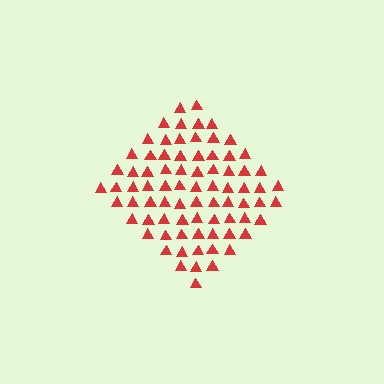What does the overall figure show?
The overall figure shows a diamond.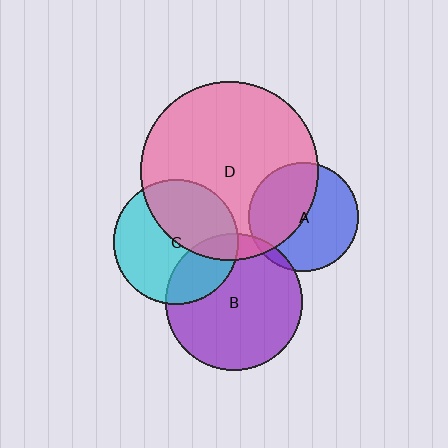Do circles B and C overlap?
Yes.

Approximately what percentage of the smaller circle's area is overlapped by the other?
Approximately 25%.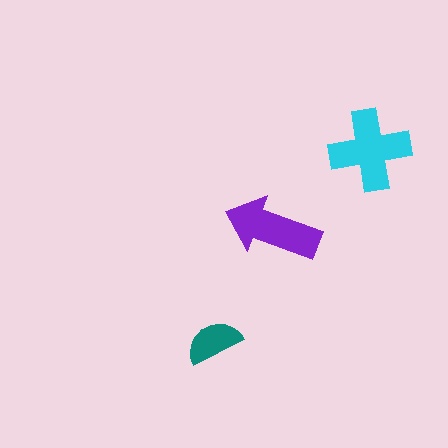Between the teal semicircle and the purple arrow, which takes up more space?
The purple arrow.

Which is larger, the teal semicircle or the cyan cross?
The cyan cross.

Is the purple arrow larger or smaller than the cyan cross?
Smaller.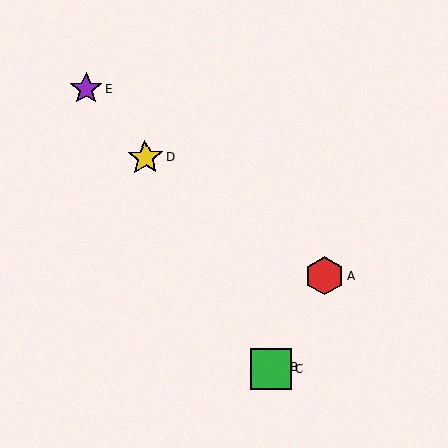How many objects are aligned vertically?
2 objects (B, C) are aligned vertically.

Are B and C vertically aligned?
Yes, both are at x≈271.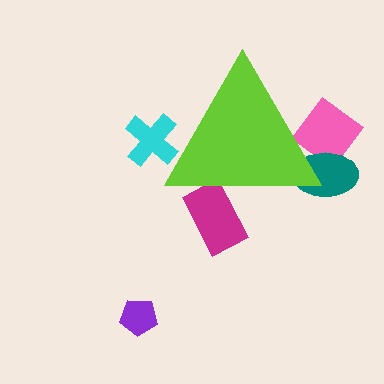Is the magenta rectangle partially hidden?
Yes, the magenta rectangle is partially hidden behind the lime triangle.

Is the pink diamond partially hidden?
Yes, the pink diamond is partially hidden behind the lime triangle.